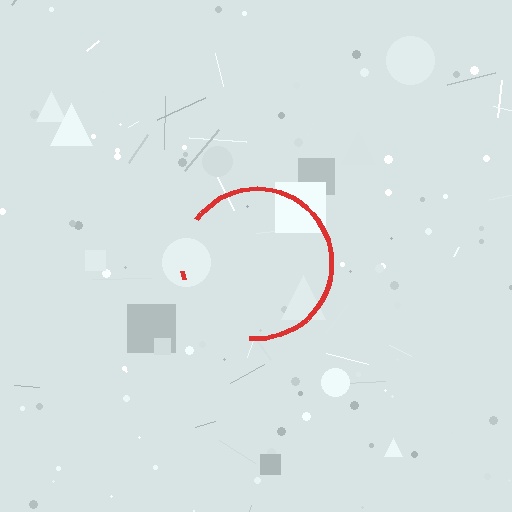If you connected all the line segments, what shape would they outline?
They would outline a circle.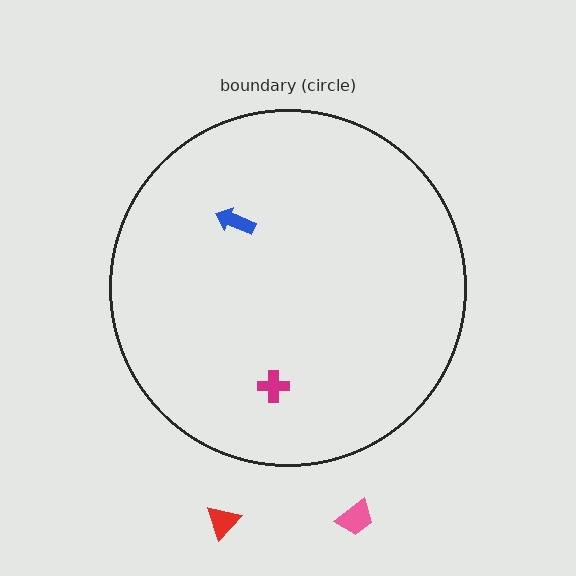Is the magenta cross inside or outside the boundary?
Inside.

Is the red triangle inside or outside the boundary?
Outside.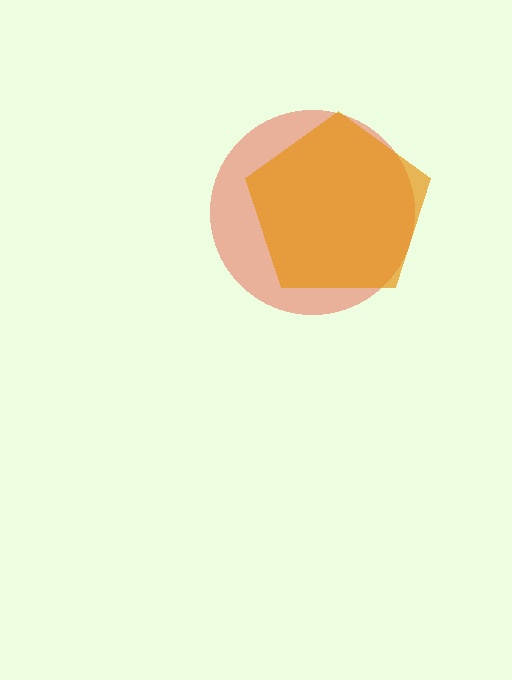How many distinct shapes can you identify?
There are 2 distinct shapes: a red circle, an orange pentagon.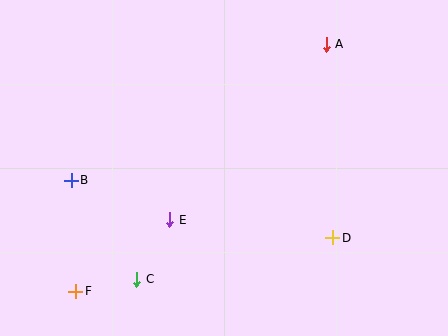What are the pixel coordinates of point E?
Point E is at (170, 220).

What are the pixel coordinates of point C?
Point C is at (137, 279).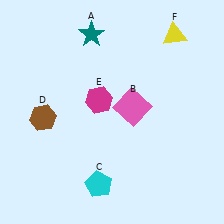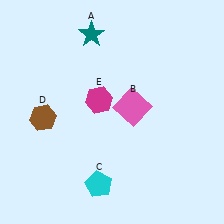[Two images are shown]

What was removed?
The yellow triangle (F) was removed in Image 2.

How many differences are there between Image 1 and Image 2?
There is 1 difference between the two images.